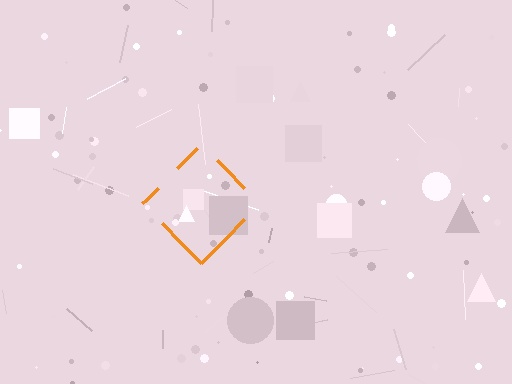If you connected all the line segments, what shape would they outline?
They would outline a diamond.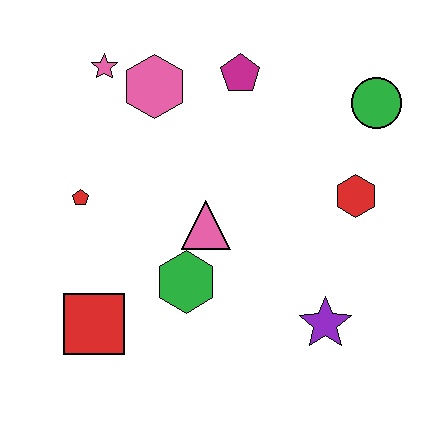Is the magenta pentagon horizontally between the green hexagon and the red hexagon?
Yes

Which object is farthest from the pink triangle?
The green circle is farthest from the pink triangle.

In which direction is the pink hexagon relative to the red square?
The pink hexagon is above the red square.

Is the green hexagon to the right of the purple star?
No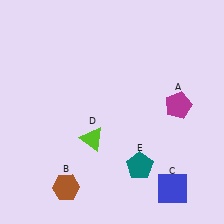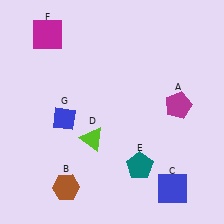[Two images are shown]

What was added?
A magenta square (F), a blue diamond (G) were added in Image 2.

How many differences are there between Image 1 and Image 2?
There are 2 differences between the two images.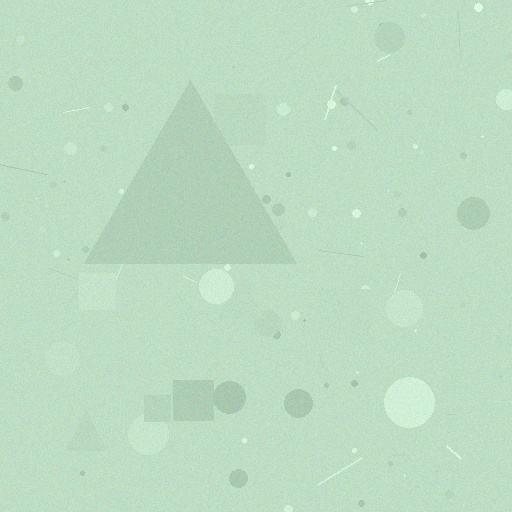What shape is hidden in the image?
A triangle is hidden in the image.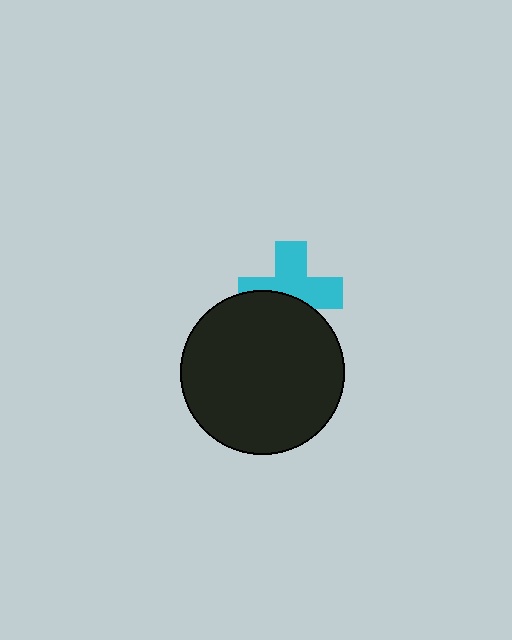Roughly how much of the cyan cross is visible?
About half of it is visible (roughly 59%).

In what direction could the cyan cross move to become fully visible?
The cyan cross could move up. That would shift it out from behind the black circle entirely.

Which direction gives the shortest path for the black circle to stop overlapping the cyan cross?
Moving down gives the shortest separation.